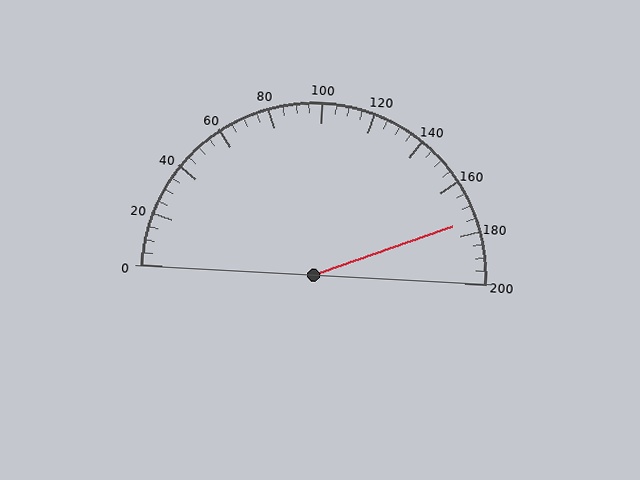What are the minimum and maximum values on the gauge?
The gauge ranges from 0 to 200.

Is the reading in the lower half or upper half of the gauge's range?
The reading is in the upper half of the range (0 to 200).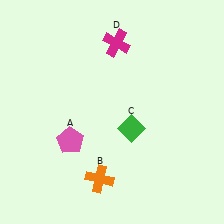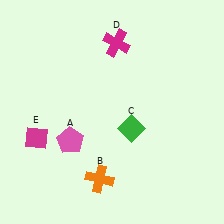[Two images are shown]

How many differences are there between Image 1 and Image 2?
There is 1 difference between the two images.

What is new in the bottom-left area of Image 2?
A magenta diamond (E) was added in the bottom-left area of Image 2.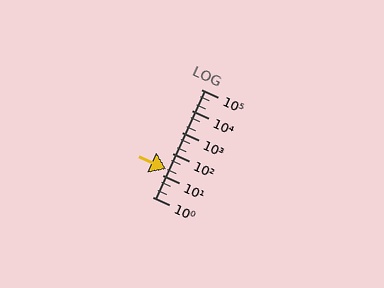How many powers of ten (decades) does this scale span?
The scale spans 5 decades, from 1 to 100000.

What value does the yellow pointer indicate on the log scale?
The pointer indicates approximately 19.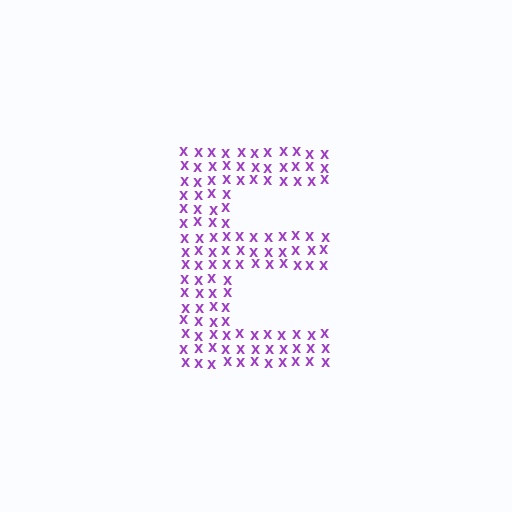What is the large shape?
The large shape is the letter E.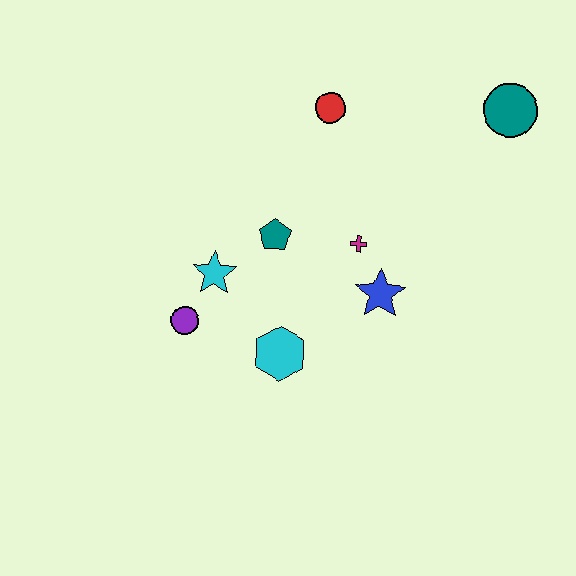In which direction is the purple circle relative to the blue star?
The purple circle is to the left of the blue star.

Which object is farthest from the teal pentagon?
The teal circle is farthest from the teal pentagon.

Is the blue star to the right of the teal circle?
No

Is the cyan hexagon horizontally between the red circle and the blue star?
No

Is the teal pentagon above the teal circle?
No